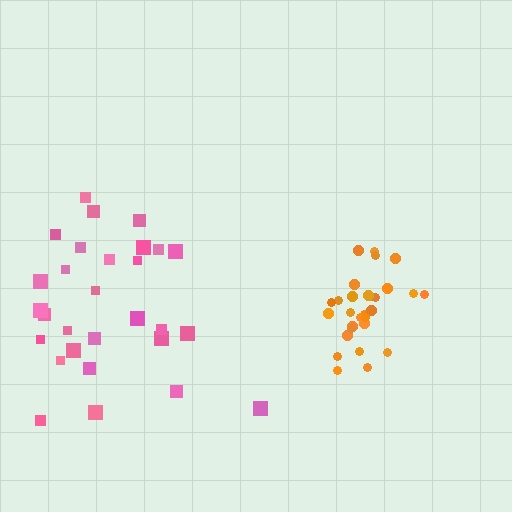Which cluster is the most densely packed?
Orange.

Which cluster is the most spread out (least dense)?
Pink.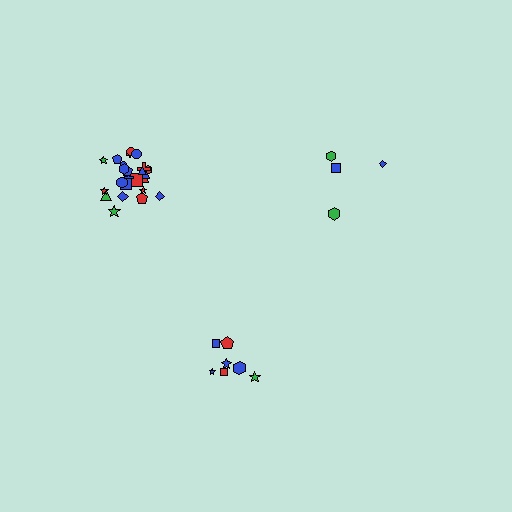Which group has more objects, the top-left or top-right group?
The top-left group.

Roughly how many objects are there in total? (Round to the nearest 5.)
Roughly 35 objects in total.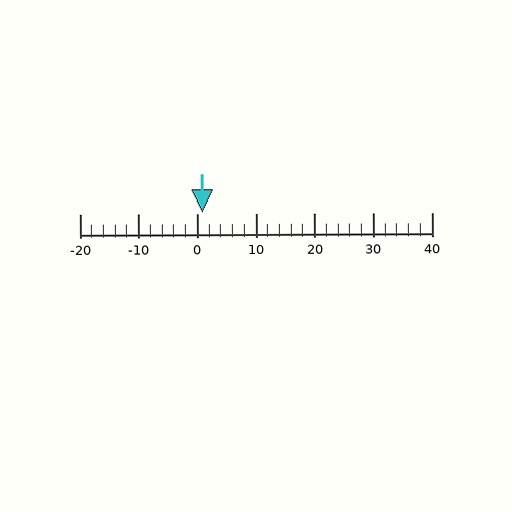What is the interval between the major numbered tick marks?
The major tick marks are spaced 10 units apart.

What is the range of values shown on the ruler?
The ruler shows values from -20 to 40.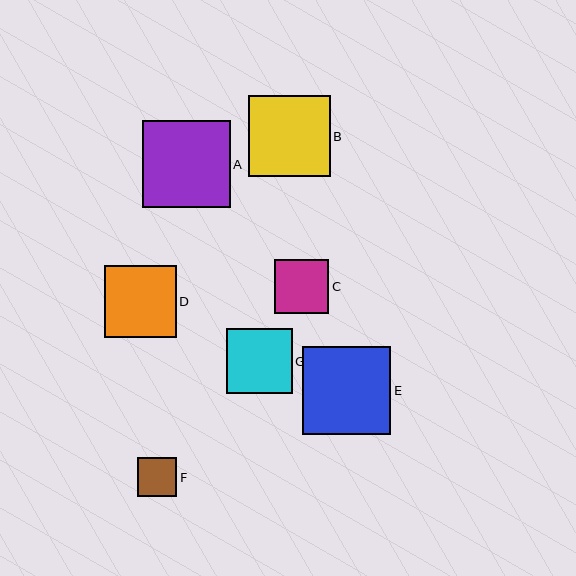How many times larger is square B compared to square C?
Square B is approximately 1.5 times the size of square C.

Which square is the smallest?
Square F is the smallest with a size of approximately 39 pixels.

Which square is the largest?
Square E is the largest with a size of approximately 88 pixels.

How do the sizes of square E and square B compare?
Square E and square B are approximately the same size.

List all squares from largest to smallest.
From largest to smallest: E, A, B, D, G, C, F.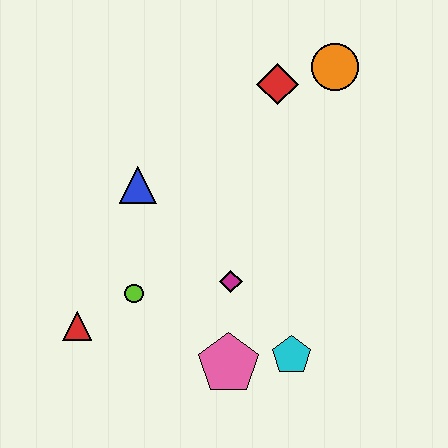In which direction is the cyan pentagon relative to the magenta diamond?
The cyan pentagon is below the magenta diamond.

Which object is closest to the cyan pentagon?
The pink pentagon is closest to the cyan pentagon.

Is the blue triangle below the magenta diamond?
No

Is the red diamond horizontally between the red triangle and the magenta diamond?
No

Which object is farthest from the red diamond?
The red triangle is farthest from the red diamond.